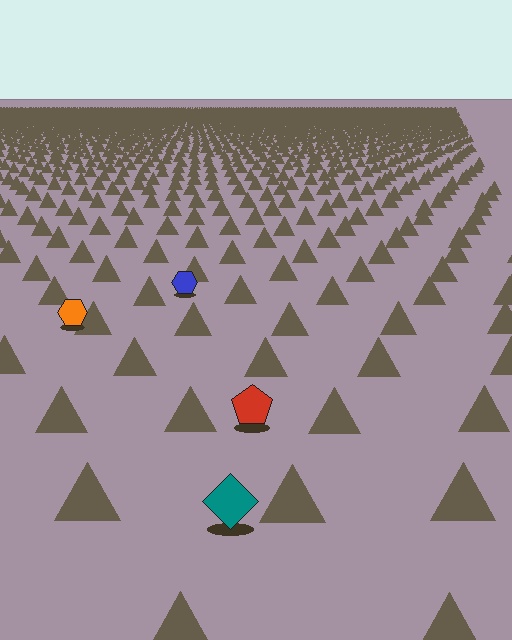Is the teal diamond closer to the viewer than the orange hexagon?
Yes. The teal diamond is closer — you can tell from the texture gradient: the ground texture is coarser near it.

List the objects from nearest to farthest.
From nearest to farthest: the teal diamond, the red pentagon, the orange hexagon, the blue hexagon.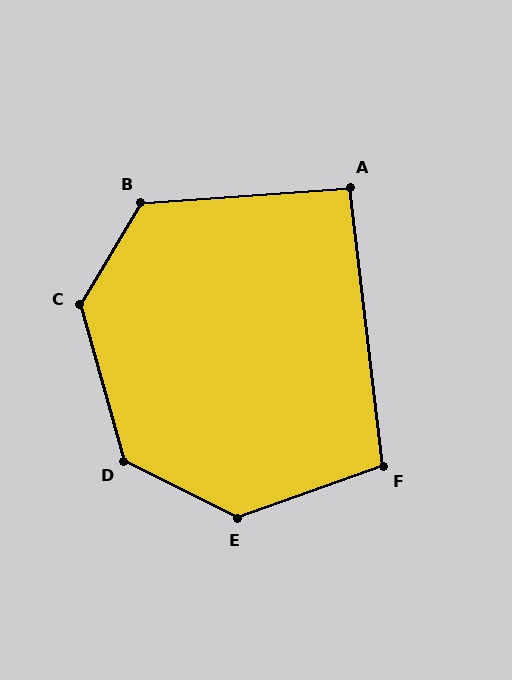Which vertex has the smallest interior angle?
A, at approximately 93 degrees.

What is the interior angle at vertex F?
Approximately 103 degrees (obtuse).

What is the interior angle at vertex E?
Approximately 134 degrees (obtuse).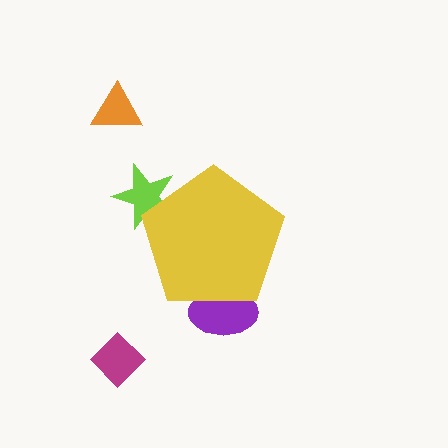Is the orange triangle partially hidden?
No, the orange triangle is fully visible.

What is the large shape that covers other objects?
A yellow pentagon.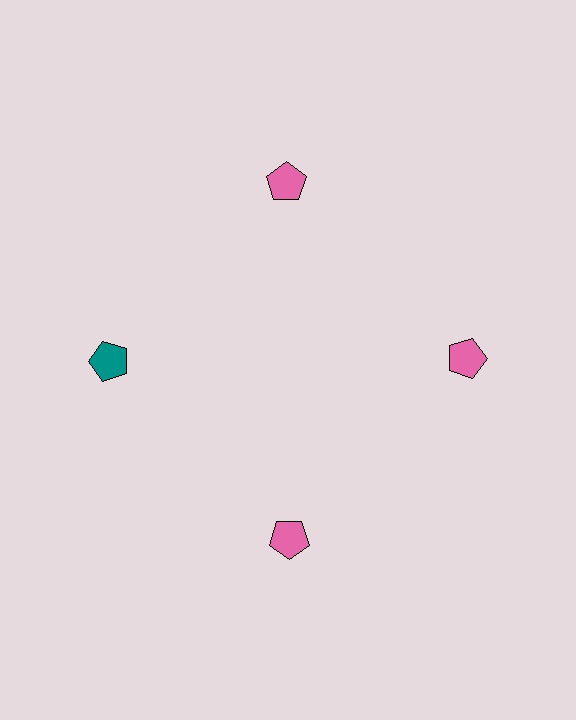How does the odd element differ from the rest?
It has a different color: teal instead of pink.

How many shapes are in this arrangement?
There are 4 shapes arranged in a ring pattern.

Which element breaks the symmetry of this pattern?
The teal pentagon at roughly the 9 o'clock position breaks the symmetry. All other shapes are pink pentagons.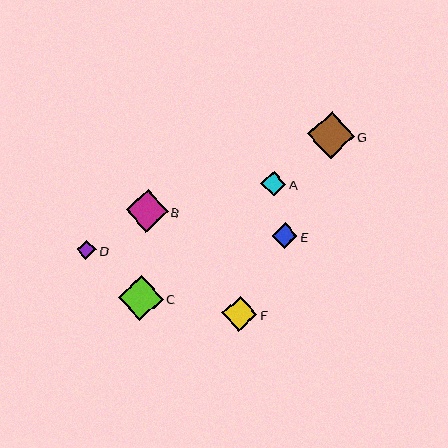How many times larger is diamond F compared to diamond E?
Diamond F is approximately 1.4 times the size of diamond E.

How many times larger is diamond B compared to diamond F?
Diamond B is approximately 1.2 times the size of diamond F.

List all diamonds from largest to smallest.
From largest to smallest: G, C, B, F, E, A, D.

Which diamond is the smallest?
Diamond D is the smallest with a size of approximately 19 pixels.